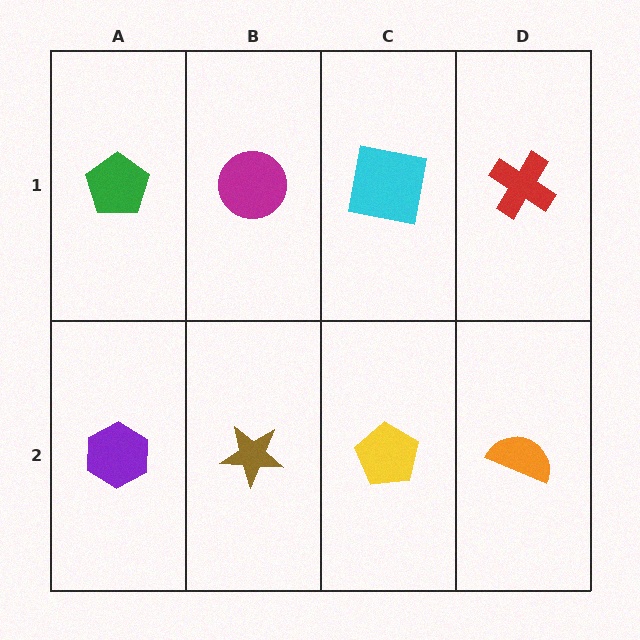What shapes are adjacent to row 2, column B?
A magenta circle (row 1, column B), a purple hexagon (row 2, column A), a yellow pentagon (row 2, column C).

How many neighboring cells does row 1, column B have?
3.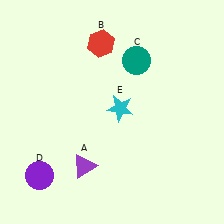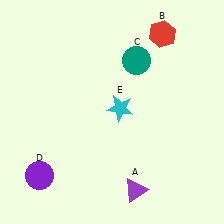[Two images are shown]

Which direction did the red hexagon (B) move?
The red hexagon (B) moved right.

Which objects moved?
The objects that moved are: the purple triangle (A), the red hexagon (B).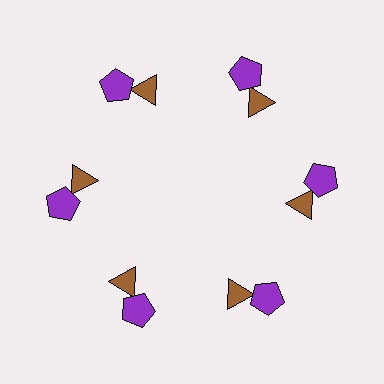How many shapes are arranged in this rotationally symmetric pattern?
There are 12 shapes, arranged in 6 groups of 2.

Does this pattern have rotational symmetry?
Yes, this pattern has 6-fold rotational symmetry. It looks the same after rotating 60 degrees around the center.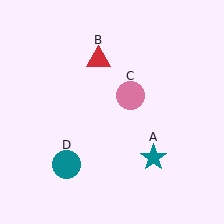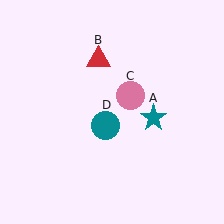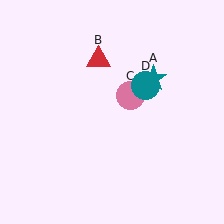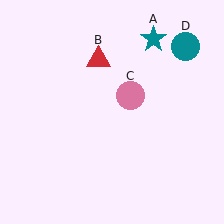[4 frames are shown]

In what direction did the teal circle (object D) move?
The teal circle (object D) moved up and to the right.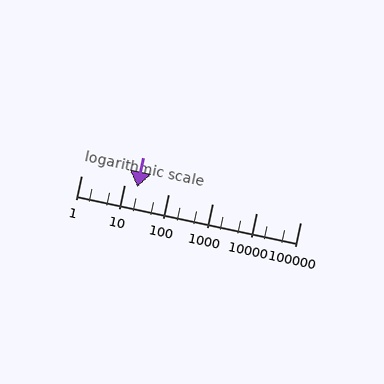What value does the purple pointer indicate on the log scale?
The pointer indicates approximately 19.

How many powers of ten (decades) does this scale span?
The scale spans 5 decades, from 1 to 100000.